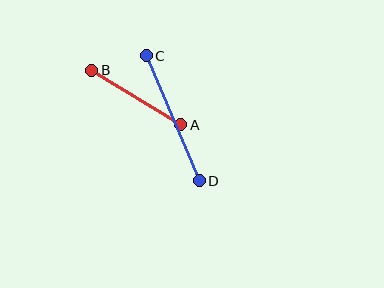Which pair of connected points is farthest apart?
Points C and D are farthest apart.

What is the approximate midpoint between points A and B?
The midpoint is at approximately (136, 97) pixels.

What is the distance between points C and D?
The distance is approximately 136 pixels.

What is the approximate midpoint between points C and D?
The midpoint is at approximately (173, 118) pixels.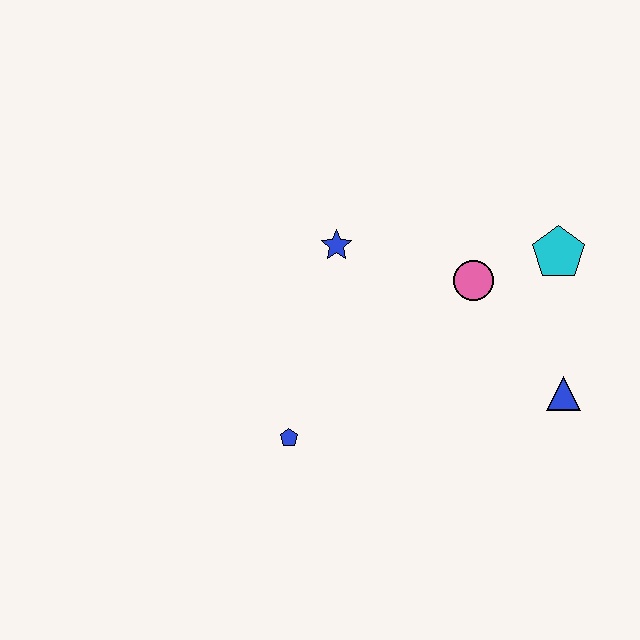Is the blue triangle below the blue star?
Yes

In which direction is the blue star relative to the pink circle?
The blue star is to the left of the pink circle.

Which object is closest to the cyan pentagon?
The pink circle is closest to the cyan pentagon.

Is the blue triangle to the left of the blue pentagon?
No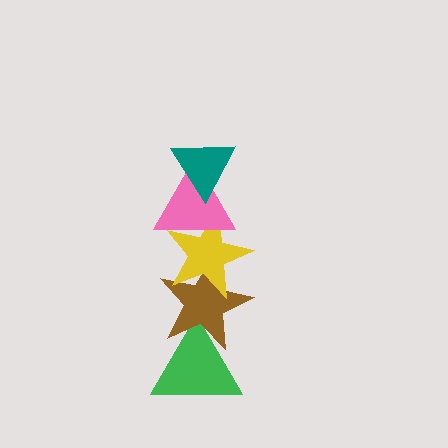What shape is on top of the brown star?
The yellow star is on top of the brown star.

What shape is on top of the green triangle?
The brown star is on top of the green triangle.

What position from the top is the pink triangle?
The pink triangle is 2nd from the top.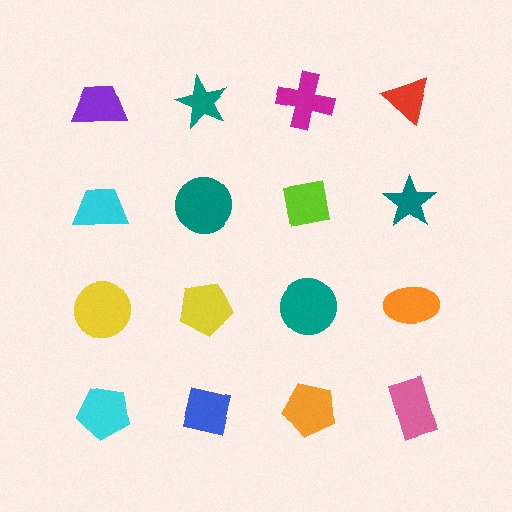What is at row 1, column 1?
A purple trapezoid.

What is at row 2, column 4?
A teal star.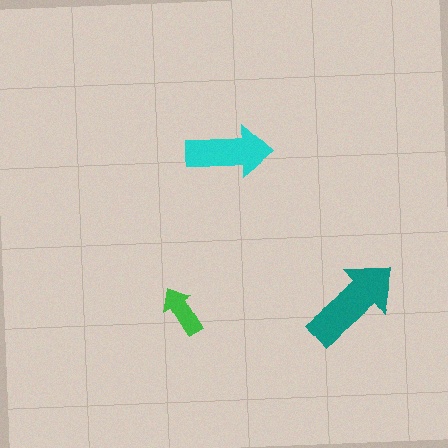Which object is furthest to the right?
The teal arrow is rightmost.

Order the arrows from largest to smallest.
the teal one, the cyan one, the green one.